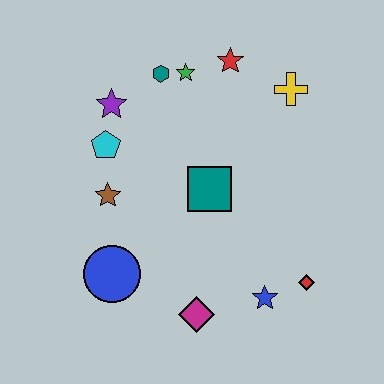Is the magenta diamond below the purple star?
Yes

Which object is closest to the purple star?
The cyan pentagon is closest to the purple star.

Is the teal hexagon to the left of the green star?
Yes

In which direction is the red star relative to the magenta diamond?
The red star is above the magenta diamond.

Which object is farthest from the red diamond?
The purple star is farthest from the red diamond.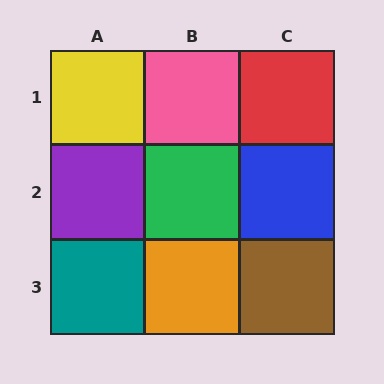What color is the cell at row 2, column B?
Green.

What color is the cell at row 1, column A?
Yellow.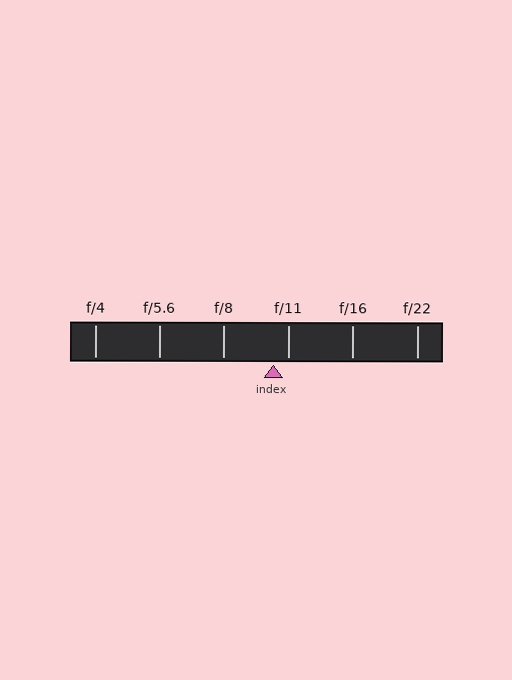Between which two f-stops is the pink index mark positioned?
The index mark is between f/8 and f/11.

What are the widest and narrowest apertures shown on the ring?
The widest aperture shown is f/4 and the narrowest is f/22.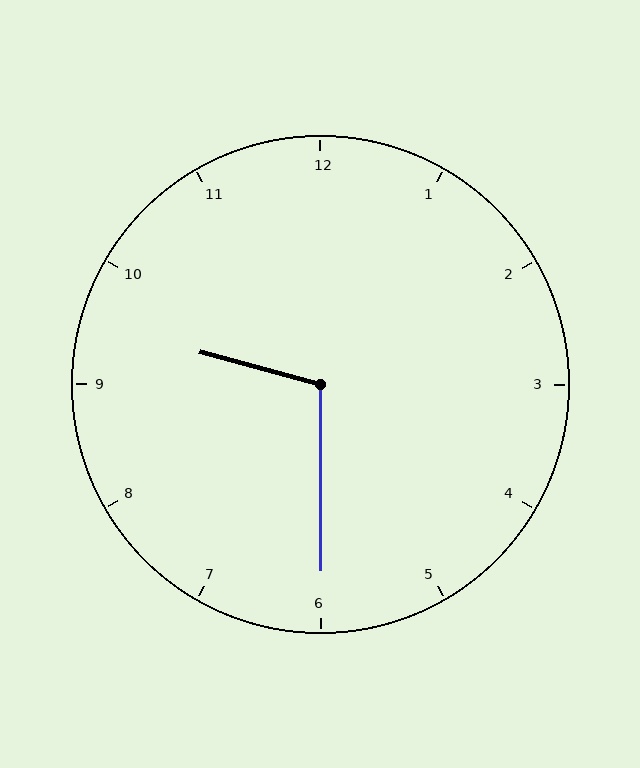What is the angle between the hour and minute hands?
Approximately 105 degrees.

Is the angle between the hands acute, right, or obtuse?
It is obtuse.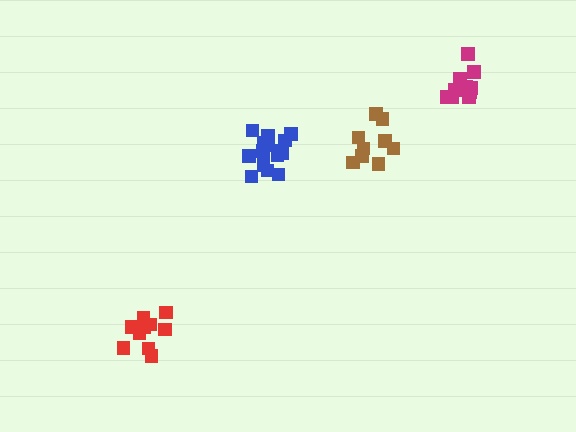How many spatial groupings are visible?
There are 4 spatial groupings.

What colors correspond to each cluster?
The clusters are colored: blue, red, magenta, brown.